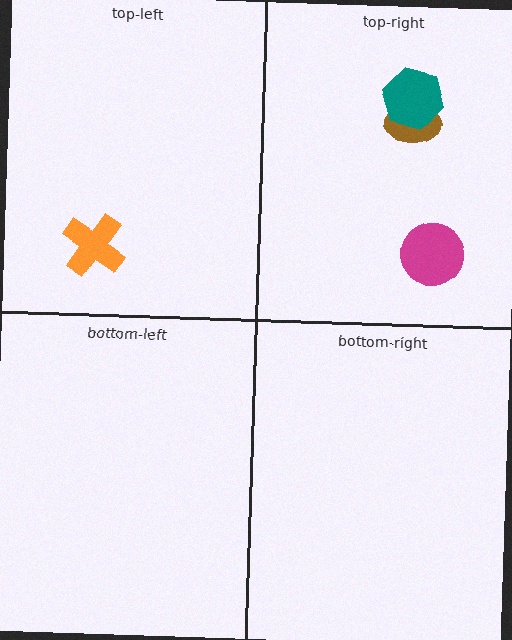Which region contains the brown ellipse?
The top-right region.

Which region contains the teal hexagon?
The top-right region.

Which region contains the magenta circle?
The top-right region.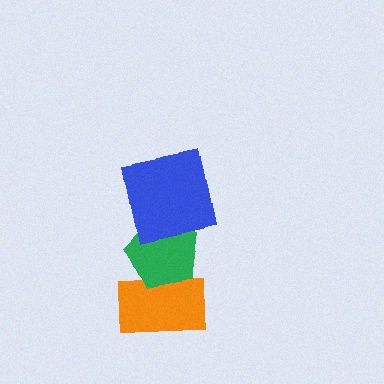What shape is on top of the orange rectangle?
The green pentagon is on top of the orange rectangle.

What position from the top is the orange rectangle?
The orange rectangle is 3rd from the top.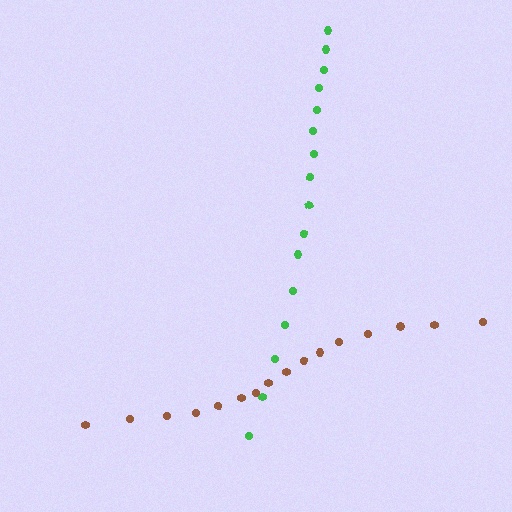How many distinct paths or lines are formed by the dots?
There are 2 distinct paths.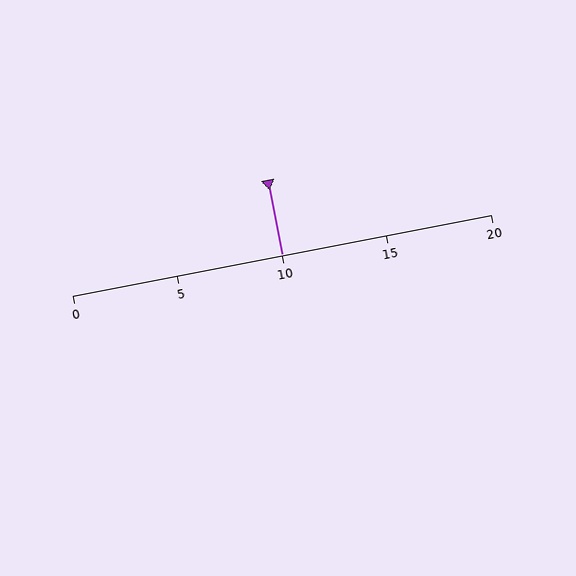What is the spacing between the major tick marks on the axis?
The major ticks are spaced 5 apart.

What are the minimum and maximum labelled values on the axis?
The axis runs from 0 to 20.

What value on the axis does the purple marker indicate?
The marker indicates approximately 10.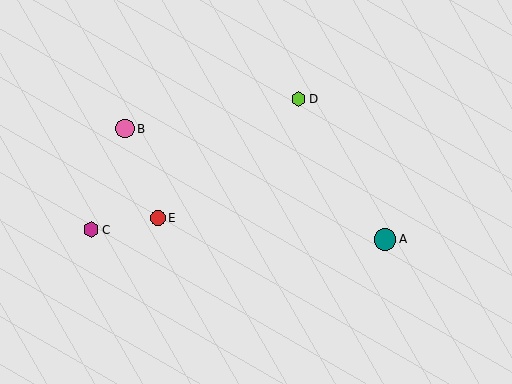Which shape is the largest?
The teal circle (labeled A) is the largest.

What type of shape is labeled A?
Shape A is a teal circle.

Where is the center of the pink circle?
The center of the pink circle is at (125, 129).